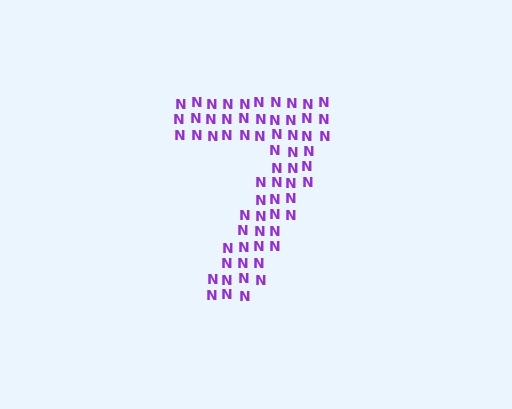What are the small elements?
The small elements are letter N's.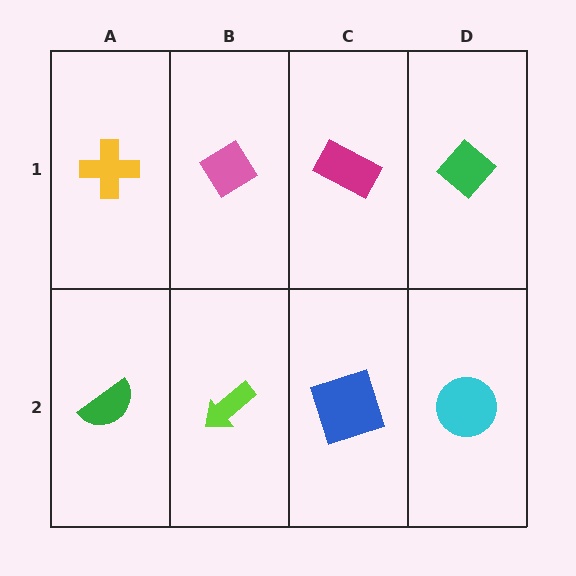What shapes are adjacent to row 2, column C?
A magenta rectangle (row 1, column C), a lime arrow (row 2, column B), a cyan circle (row 2, column D).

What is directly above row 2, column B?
A pink diamond.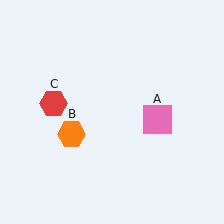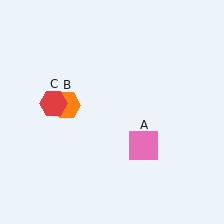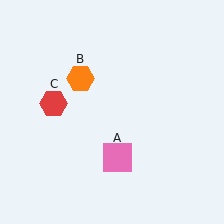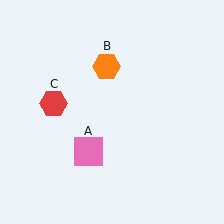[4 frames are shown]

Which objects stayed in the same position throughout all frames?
Red hexagon (object C) remained stationary.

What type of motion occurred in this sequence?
The pink square (object A), orange hexagon (object B) rotated clockwise around the center of the scene.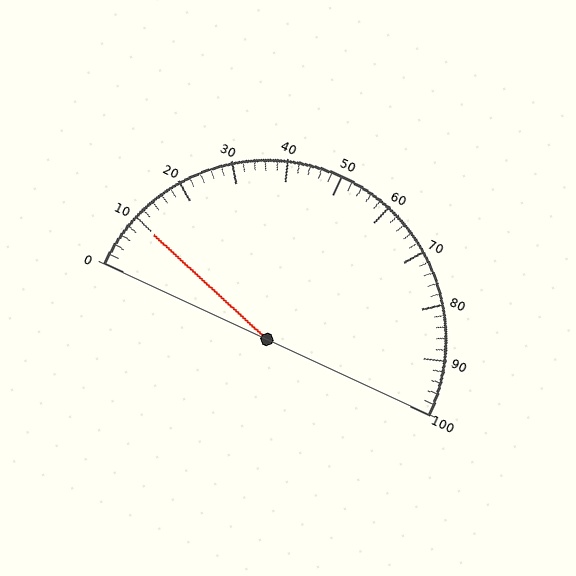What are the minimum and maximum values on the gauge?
The gauge ranges from 0 to 100.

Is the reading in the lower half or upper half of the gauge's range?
The reading is in the lower half of the range (0 to 100).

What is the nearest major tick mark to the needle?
The nearest major tick mark is 10.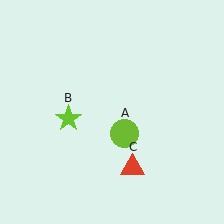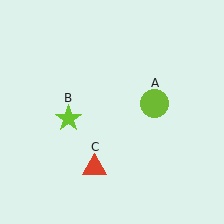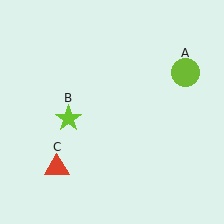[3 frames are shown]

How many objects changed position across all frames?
2 objects changed position: lime circle (object A), red triangle (object C).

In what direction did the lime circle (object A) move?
The lime circle (object A) moved up and to the right.